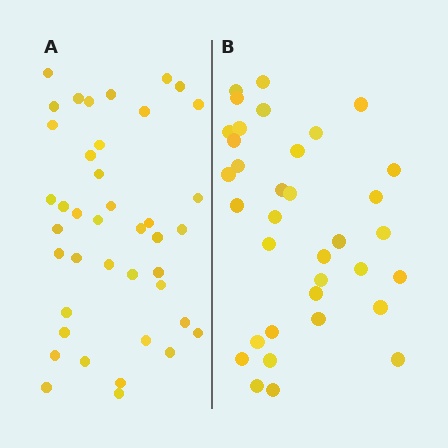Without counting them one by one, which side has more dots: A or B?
Region A (the left region) has more dots.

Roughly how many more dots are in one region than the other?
Region A has about 6 more dots than region B.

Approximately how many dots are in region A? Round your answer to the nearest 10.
About 40 dots. (The exact count is 41, which rounds to 40.)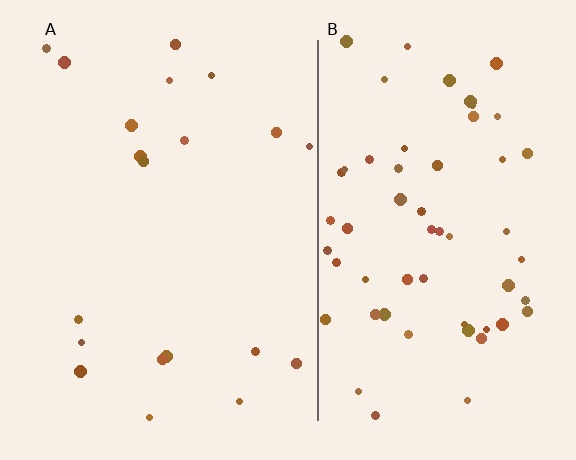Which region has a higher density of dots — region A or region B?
B (the right).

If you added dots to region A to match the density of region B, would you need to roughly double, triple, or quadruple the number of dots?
Approximately triple.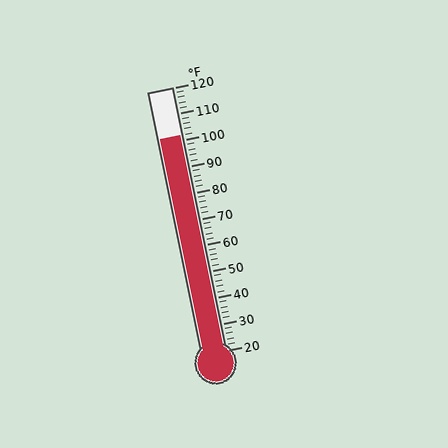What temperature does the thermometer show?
The thermometer shows approximately 102°F.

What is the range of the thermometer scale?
The thermometer scale ranges from 20°F to 120°F.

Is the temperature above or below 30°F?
The temperature is above 30°F.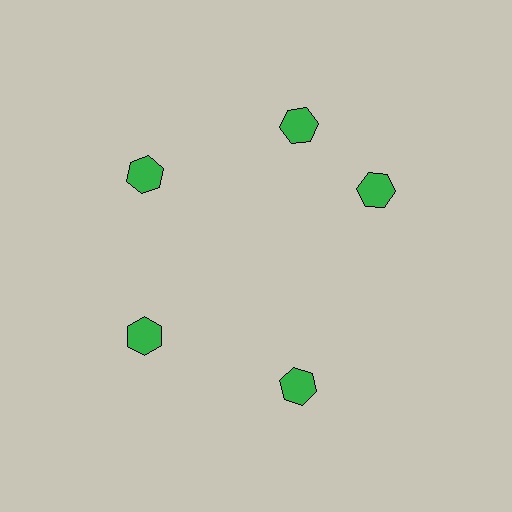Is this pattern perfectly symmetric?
No. The 5 green hexagons are arranged in a ring, but one element near the 3 o'clock position is rotated out of alignment along the ring, breaking the 5-fold rotational symmetry.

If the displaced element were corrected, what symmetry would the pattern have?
It would have 5-fold rotational symmetry — the pattern would map onto itself every 72 degrees.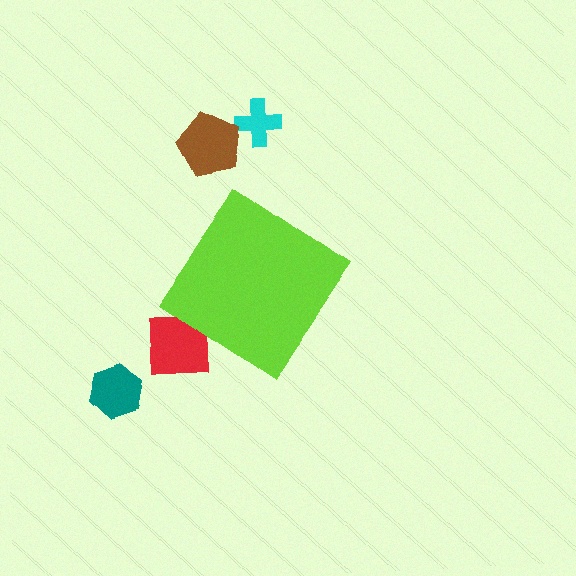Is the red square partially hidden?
Yes, the red square is partially hidden behind the lime diamond.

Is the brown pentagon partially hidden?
No, the brown pentagon is fully visible.